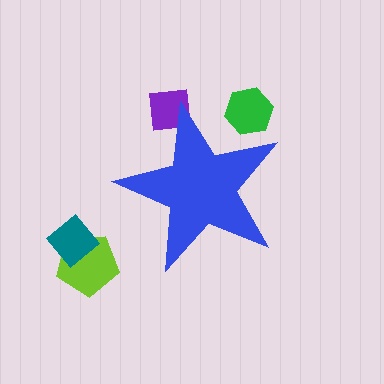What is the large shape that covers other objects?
A blue star.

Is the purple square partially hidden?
Yes, the purple square is partially hidden behind the blue star.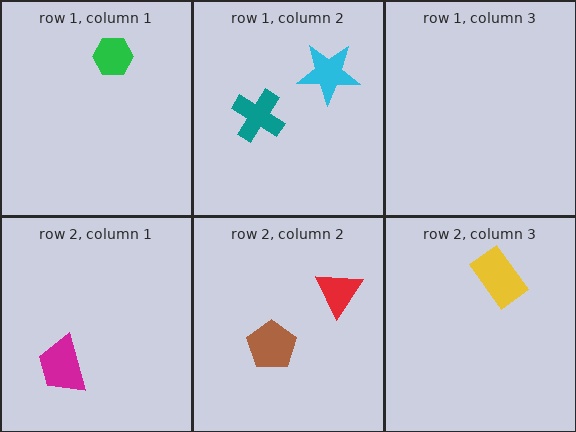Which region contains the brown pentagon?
The row 2, column 2 region.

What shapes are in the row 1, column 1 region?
The green hexagon.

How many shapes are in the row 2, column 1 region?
1.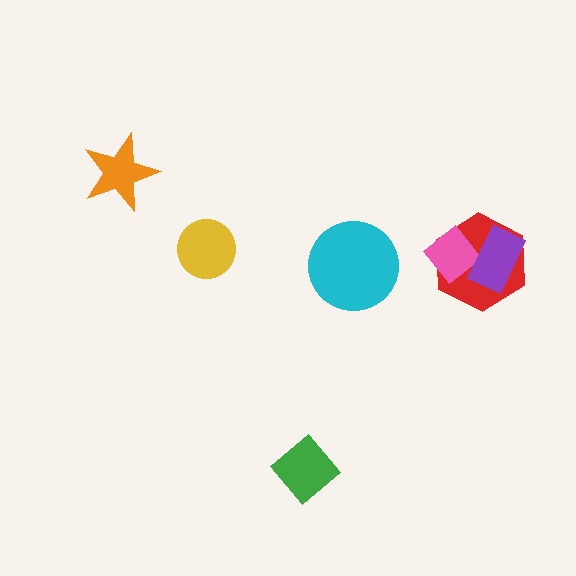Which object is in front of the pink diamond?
The purple rectangle is in front of the pink diamond.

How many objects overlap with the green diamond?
0 objects overlap with the green diamond.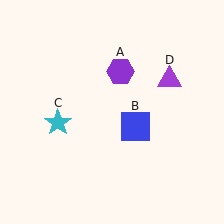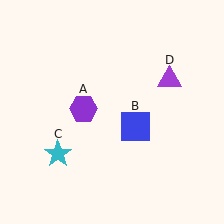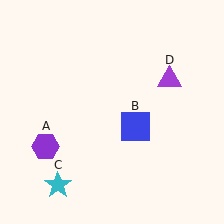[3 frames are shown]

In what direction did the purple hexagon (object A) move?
The purple hexagon (object A) moved down and to the left.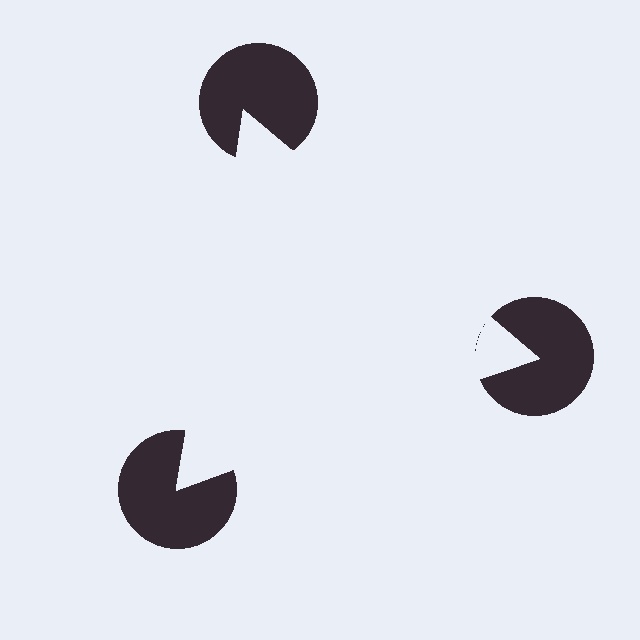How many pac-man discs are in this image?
There are 3 — one at each vertex of the illusory triangle.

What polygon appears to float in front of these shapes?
An illusory triangle — its edges are inferred from the aligned wedge cuts in the pac-man discs, not physically drawn.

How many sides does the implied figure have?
3 sides.